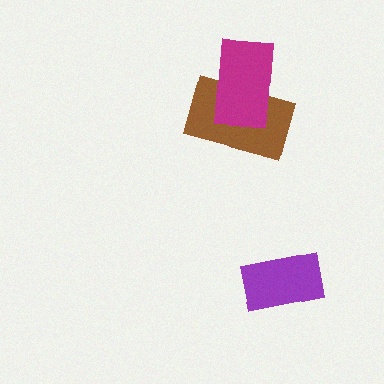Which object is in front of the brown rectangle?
The magenta rectangle is in front of the brown rectangle.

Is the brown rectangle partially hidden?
Yes, it is partially covered by another shape.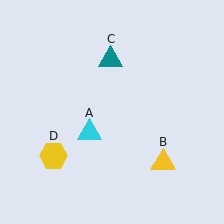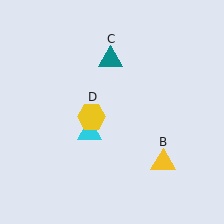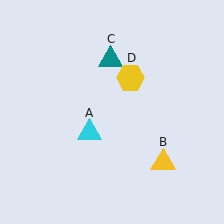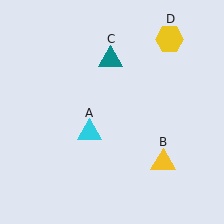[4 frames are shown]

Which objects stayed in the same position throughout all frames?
Cyan triangle (object A) and yellow triangle (object B) and teal triangle (object C) remained stationary.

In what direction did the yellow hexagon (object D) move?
The yellow hexagon (object D) moved up and to the right.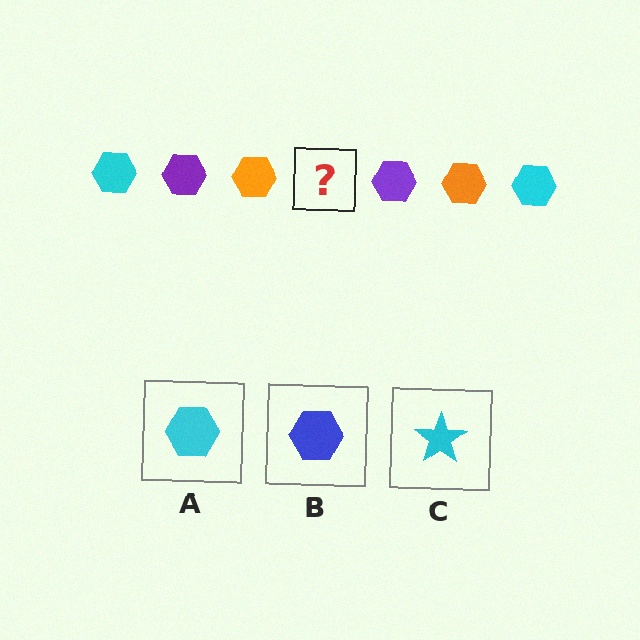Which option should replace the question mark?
Option A.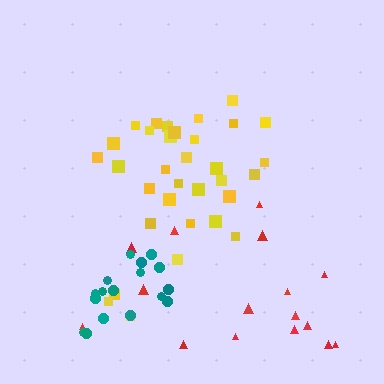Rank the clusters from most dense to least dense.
teal, yellow, red.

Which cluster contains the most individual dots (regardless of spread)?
Yellow (33).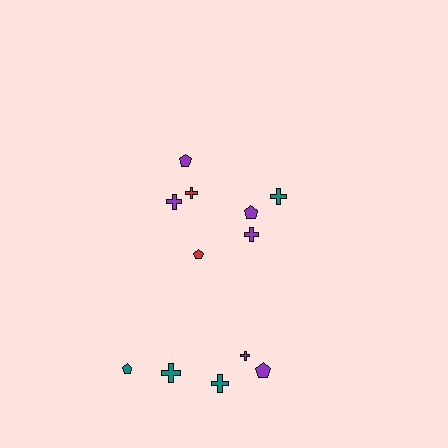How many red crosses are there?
There is 1 red cross.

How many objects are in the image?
There are 12 objects.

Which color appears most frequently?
Purple, with 6 objects.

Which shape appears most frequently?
Cross, with 7 objects.